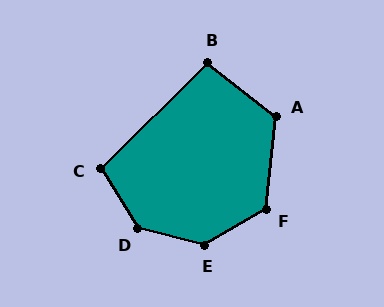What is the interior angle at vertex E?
Approximately 135 degrees (obtuse).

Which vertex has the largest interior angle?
D, at approximately 136 degrees.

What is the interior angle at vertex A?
Approximately 121 degrees (obtuse).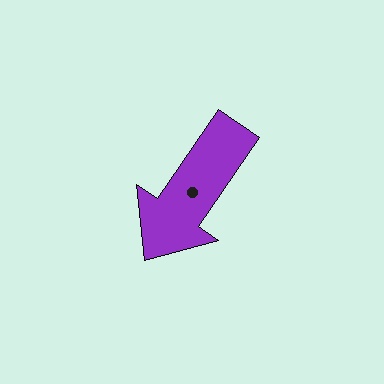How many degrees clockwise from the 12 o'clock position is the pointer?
Approximately 215 degrees.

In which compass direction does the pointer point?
Southwest.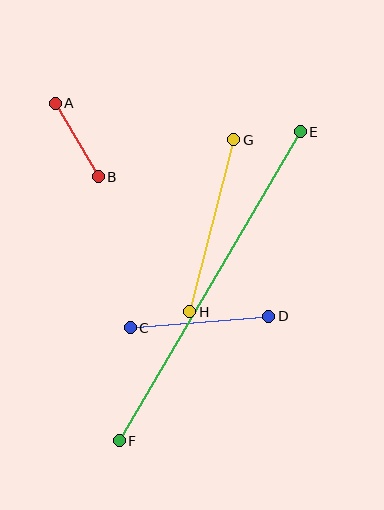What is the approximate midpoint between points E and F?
The midpoint is at approximately (210, 286) pixels.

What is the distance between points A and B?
The distance is approximately 85 pixels.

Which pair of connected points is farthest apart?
Points E and F are farthest apart.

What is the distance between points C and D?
The distance is approximately 139 pixels.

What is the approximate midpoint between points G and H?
The midpoint is at approximately (212, 226) pixels.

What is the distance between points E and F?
The distance is approximately 358 pixels.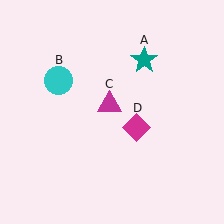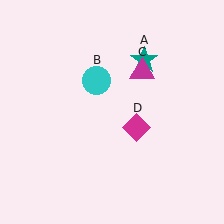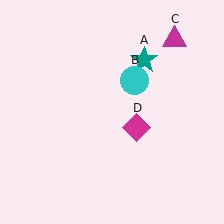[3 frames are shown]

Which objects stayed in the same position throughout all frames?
Teal star (object A) and magenta diamond (object D) remained stationary.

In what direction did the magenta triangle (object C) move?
The magenta triangle (object C) moved up and to the right.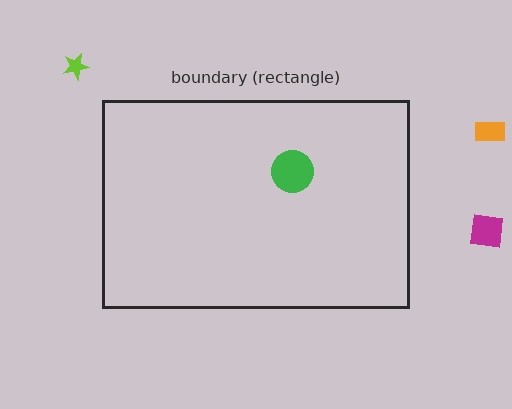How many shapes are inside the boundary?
1 inside, 3 outside.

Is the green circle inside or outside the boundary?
Inside.